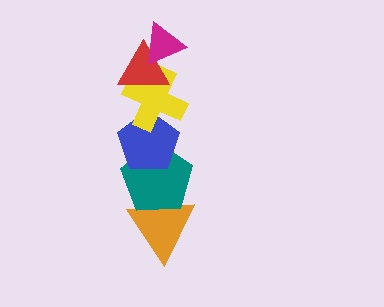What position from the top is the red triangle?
The red triangle is 2nd from the top.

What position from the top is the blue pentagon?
The blue pentagon is 4th from the top.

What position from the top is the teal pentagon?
The teal pentagon is 5th from the top.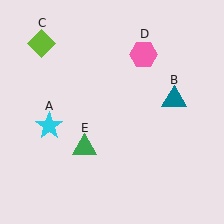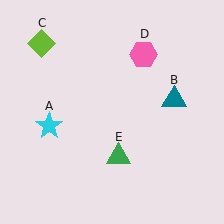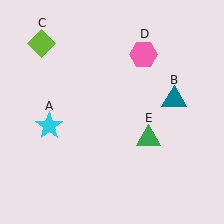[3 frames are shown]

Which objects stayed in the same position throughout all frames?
Cyan star (object A) and teal triangle (object B) and lime diamond (object C) and pink hexagon (object D) remained stationary.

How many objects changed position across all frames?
1 object changed position: green triangle (object E).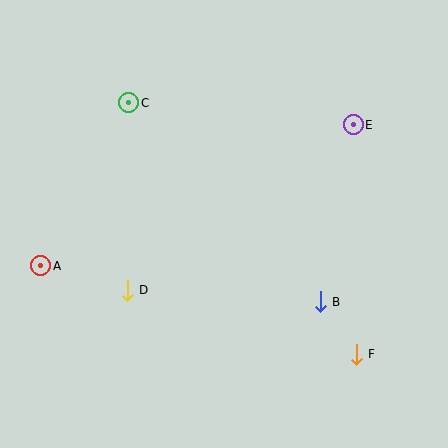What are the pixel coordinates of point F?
Point F is at (356, 354).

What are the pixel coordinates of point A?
Point A is at (41, 266).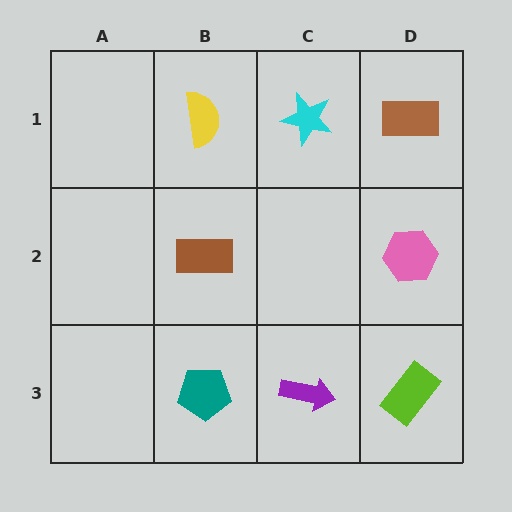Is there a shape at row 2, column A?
No, that cell is empty.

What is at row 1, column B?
A yellow semicircle.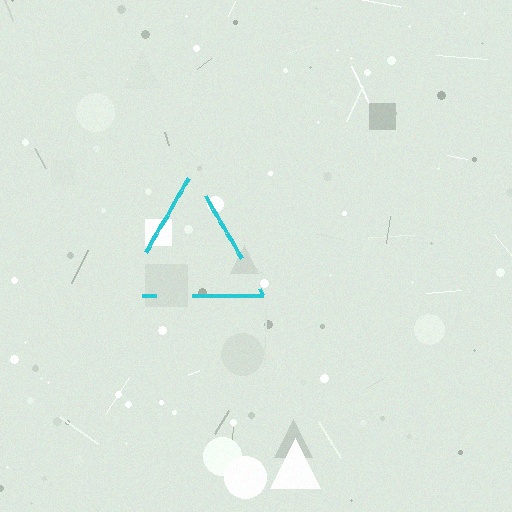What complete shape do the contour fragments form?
The contour fragments form a triangle.